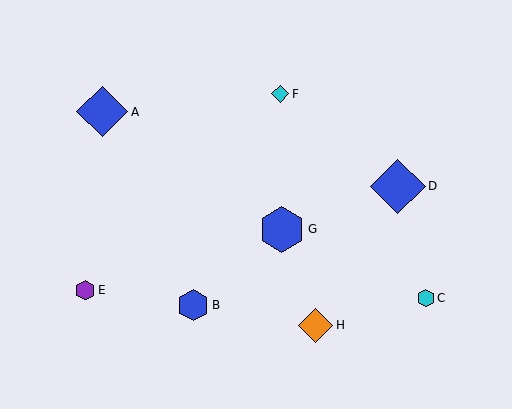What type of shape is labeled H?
Shape H is an orange diamond.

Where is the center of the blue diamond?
The center of the blue diamond is at (398, 186).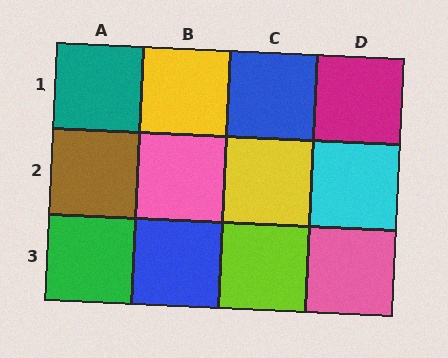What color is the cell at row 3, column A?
Green.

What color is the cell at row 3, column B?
Blue.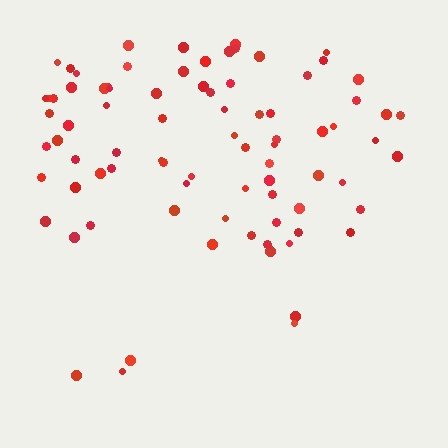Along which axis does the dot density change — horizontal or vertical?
Vertical.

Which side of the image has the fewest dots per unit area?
The bottom.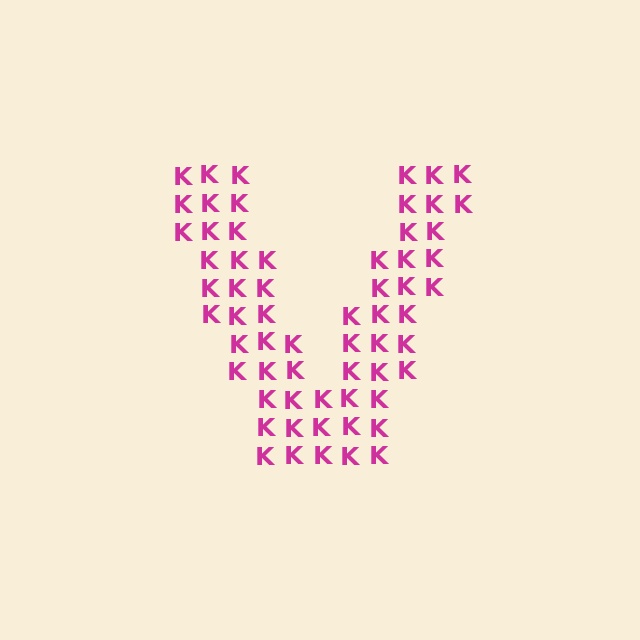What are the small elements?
The small elements are letter K's.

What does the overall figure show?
The overall figure shows the letter V.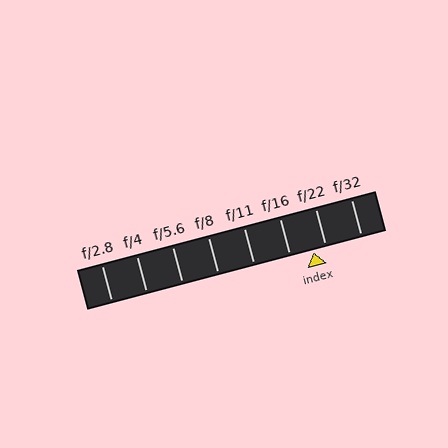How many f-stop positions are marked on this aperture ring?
There are 8 f-stop positions marked.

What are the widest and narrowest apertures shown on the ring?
The widest aperture shown is f/2.8 and the narrowest is f/32.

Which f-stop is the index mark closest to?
The index mark is closest to f/22.